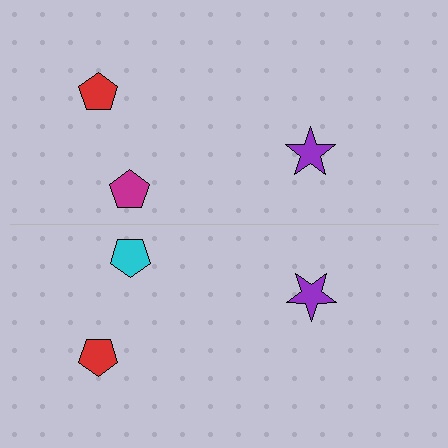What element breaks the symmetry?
The cyan pentagon on the bottom side breaks the symmetry — its mirror counterpart is magenta.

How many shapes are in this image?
There are 6 shapes in this image.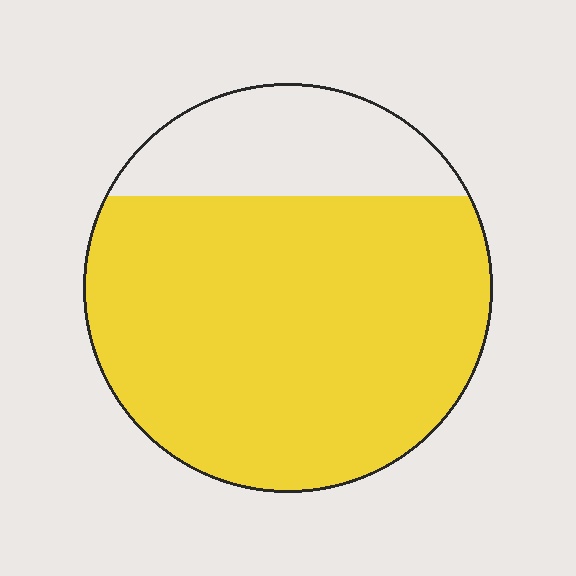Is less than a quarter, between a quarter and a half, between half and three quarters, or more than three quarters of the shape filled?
More than three quarters.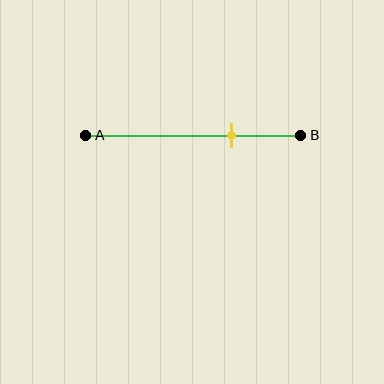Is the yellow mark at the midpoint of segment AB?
No, the mark is at about 70% from A, not at the 50% midpoint.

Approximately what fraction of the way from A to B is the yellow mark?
The yellow mark is approximately 70% of the way from A to B.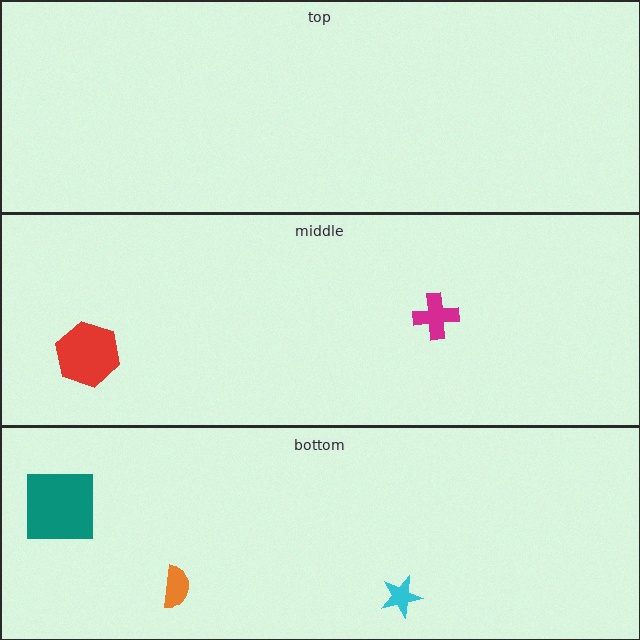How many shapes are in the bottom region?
3.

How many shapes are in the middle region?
2.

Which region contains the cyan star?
The bottom region.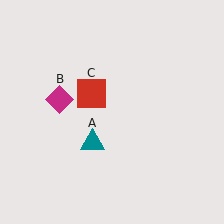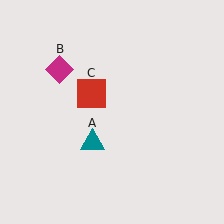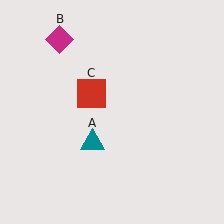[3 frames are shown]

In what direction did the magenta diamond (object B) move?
The magenta diamond (object B) moved up.